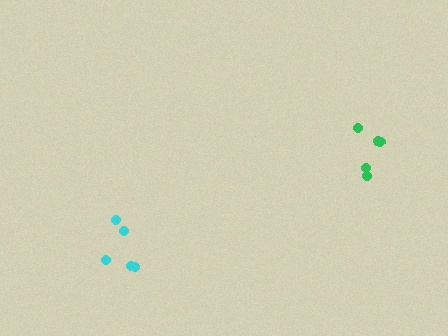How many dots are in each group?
Group 1: 5 dots, Group 2: 5 dots (10 total).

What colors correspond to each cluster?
The clusters are colored: cyan, green.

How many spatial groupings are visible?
There are 2 spatial groupings.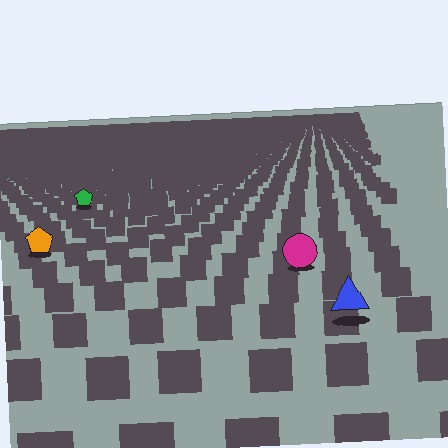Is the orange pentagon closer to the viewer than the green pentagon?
Yes. The orange pentagon is closer — you can tell from the texture gradient: the ground texture is coarser near it.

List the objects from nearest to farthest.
From nearest to farthest: the blue triangle, the magenta circle, the orange pentagon, the green pentagon.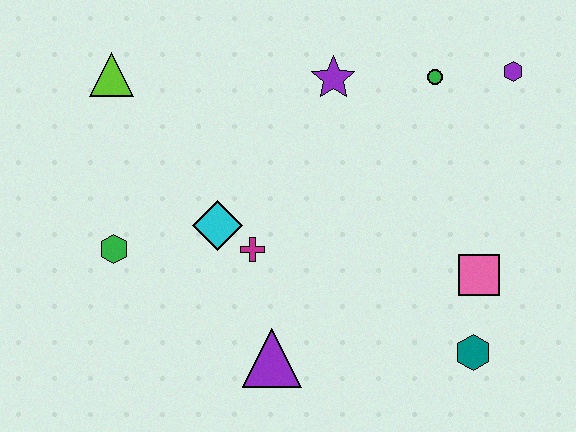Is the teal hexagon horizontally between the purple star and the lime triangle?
No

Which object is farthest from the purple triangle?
The purple hexagon is farthest from the purple triangle.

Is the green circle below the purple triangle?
No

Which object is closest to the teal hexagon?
The pink square is closest to the teal hexagon.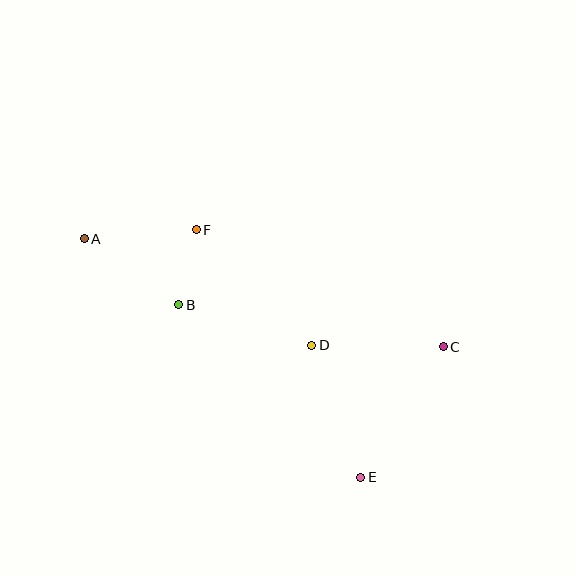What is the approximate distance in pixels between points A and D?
The distance between A and D is approximately 252 pixels.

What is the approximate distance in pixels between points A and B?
The distance between A and B is approximately 116 pixels.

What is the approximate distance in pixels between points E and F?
The distance between E and F is approximately 297 pixels.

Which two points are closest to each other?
Points B and F are closest to each other.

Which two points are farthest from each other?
Points A and C are farthest from each other.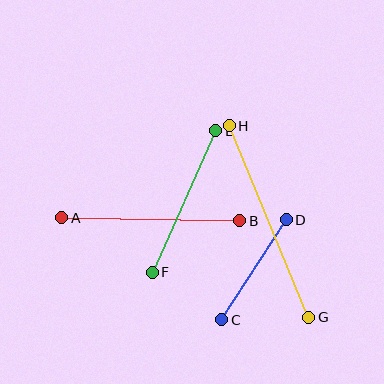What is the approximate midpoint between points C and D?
The midpoint is at approximately (254, 270) pixels.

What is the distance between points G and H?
The distance is approximately 207 pixels.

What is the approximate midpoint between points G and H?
The midpoint is at approximately (269, 222) pixels.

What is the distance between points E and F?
The distance is approximately 155 pixels.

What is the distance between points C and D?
The distance is approximately 119 pixels.